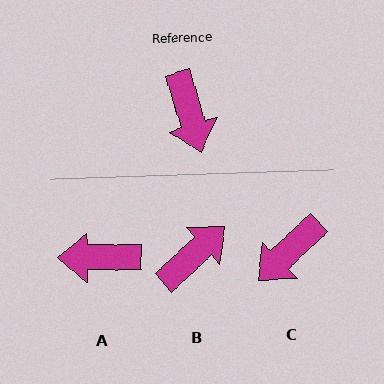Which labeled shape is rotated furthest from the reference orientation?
B, about 116 degrees away.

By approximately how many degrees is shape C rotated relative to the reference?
Approximately 63 degrees clockwise.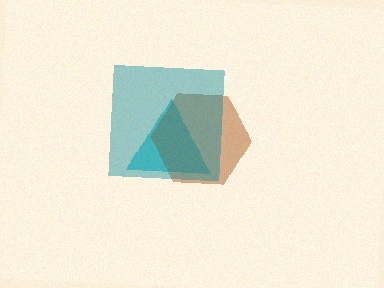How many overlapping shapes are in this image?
There are 3 overlapping shapes in the image.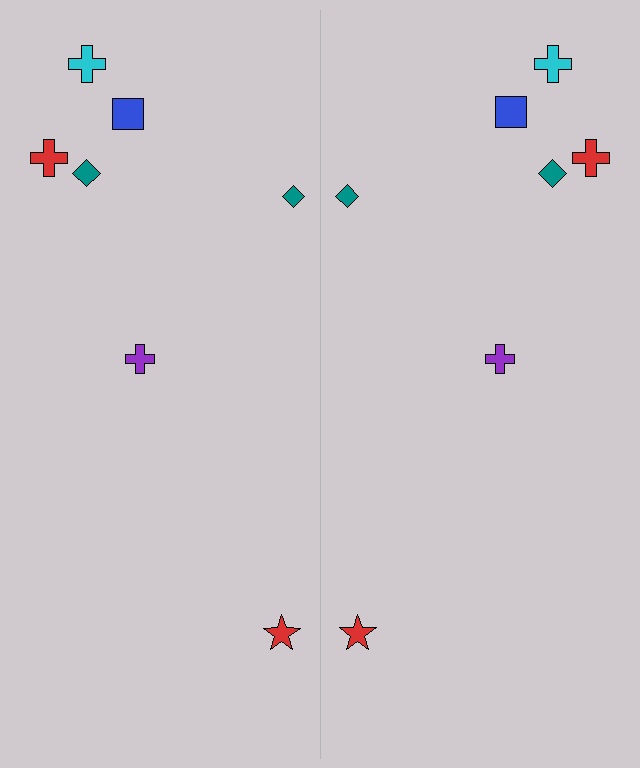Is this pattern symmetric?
Yes, this pattern has bilateral (reflection) symmetry.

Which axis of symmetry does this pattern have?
The pattern has a vertical axis of symmetry running through the center of the image.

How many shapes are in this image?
There are 14 shapes in this image.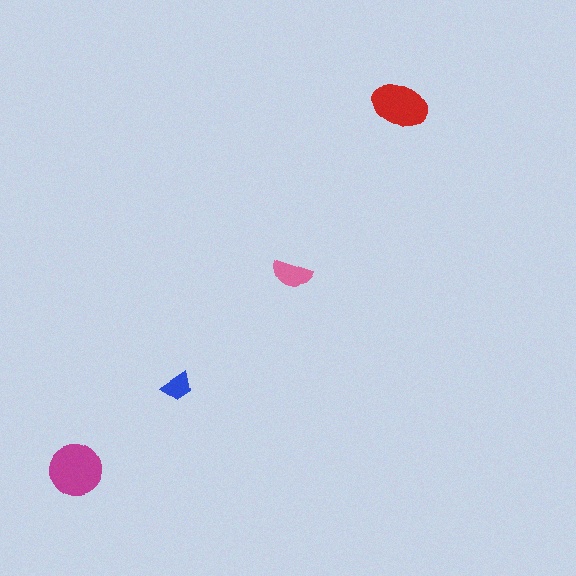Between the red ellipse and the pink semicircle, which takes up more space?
The red ellipse.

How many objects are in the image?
There are 4 objects in the image.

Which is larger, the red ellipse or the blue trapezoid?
The red ellipse.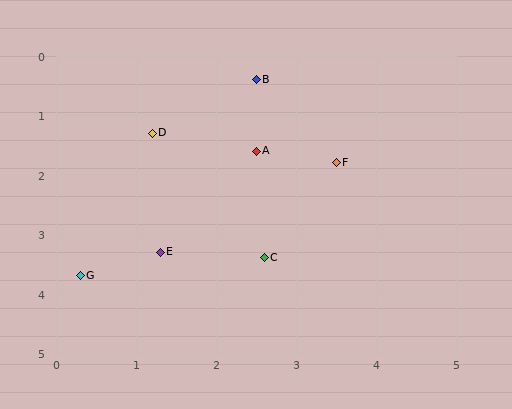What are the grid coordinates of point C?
Point C is at approximately (2.6, 3.4).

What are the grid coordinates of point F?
Point F is at approximately (3.5, 1.8).